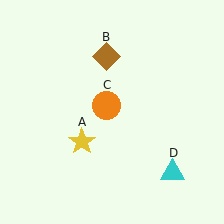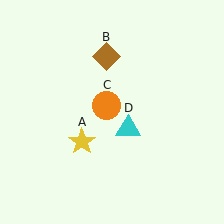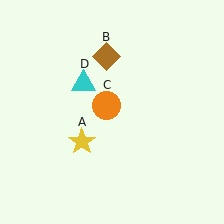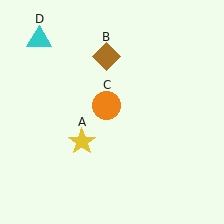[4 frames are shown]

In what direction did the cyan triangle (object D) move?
The cyan triangle (object D) moved up and to the left.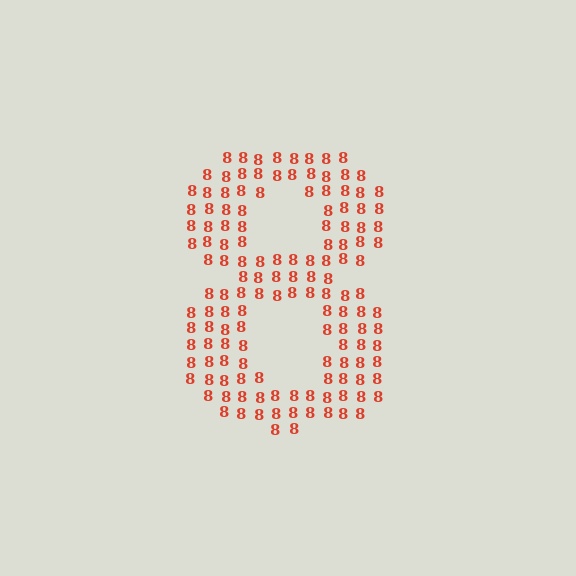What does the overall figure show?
The overall figure shows the digit 8.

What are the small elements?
The small elements are digit 8's.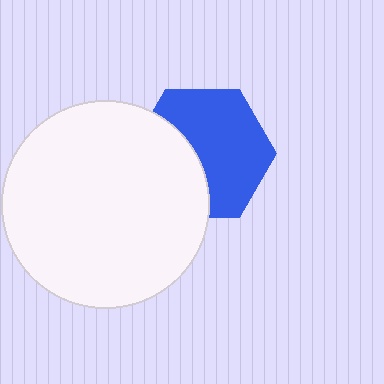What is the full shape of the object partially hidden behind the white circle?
The partially hidden object is a blue hexagon.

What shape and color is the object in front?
The object in front is a white circle.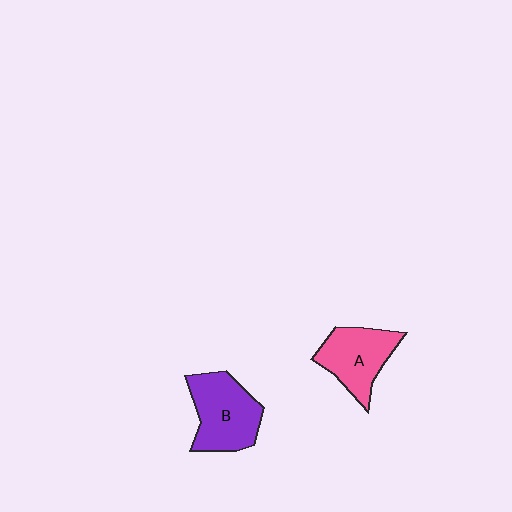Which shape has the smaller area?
Shape A (pink).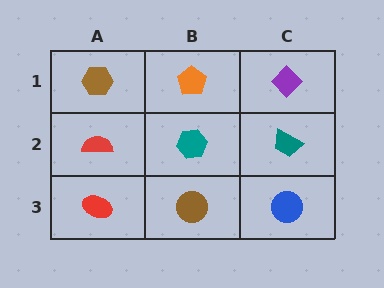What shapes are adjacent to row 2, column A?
A brown hexagon (row 1, column A), a red ellipse (row 3, column A), a teal hexagon (row 2, column B).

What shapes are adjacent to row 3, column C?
A teal trapezoid (row 2, column C), a brown circle (row 3, column B).